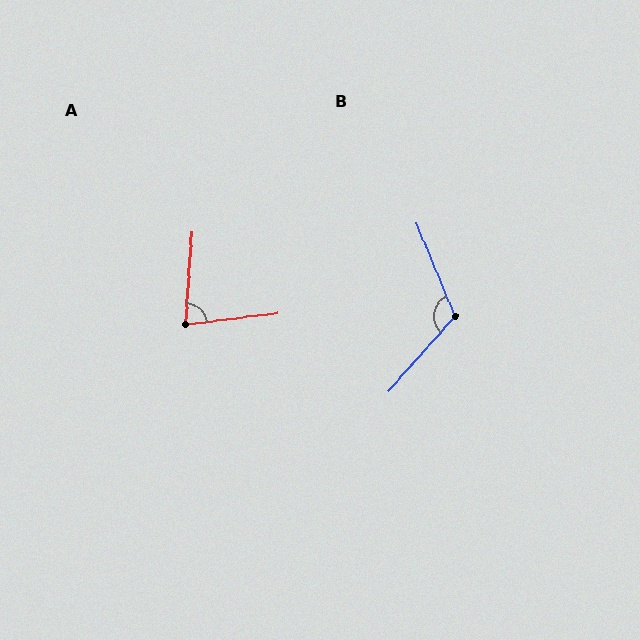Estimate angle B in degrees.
Approximately 116 degrees.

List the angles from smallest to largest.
A (79°), B (116°).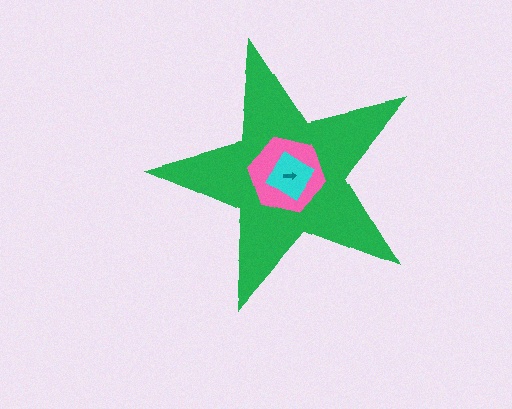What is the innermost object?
The teal arrow.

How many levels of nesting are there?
4.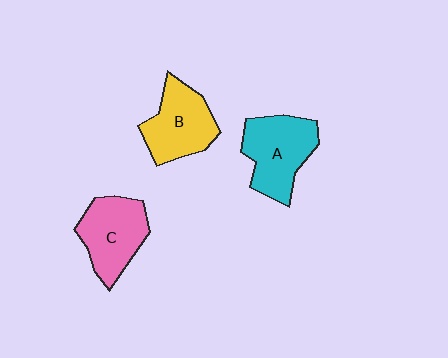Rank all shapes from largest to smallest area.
From largest to smallest: A (cyan), C (pink), B (yellow).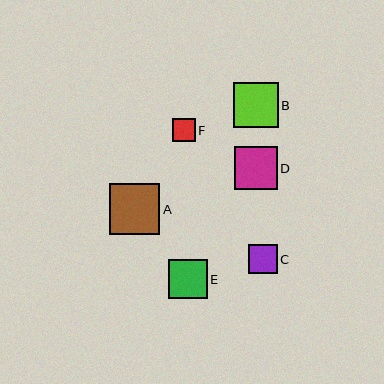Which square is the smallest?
Square F is the smallest with a size of approximately 23 pixels.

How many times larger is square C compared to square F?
Square C is approximately 1.3 times the size of square F.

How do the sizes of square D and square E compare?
Square D and square E are approximately the same size.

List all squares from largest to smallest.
From largest to smallest: A, B, D, E, C, F.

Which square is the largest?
Square A is the largest with a size of approximately 50 pixels.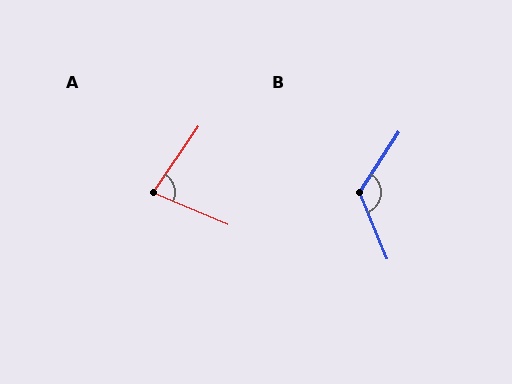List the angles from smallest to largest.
A (78°), B (125°).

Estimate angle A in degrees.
Approximately 78 degrees.